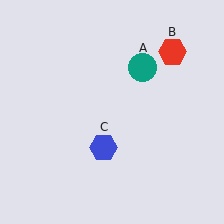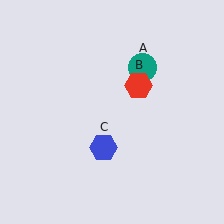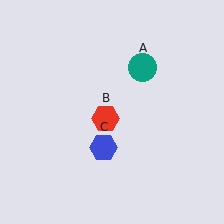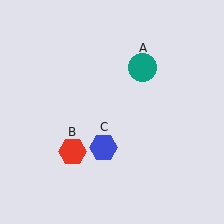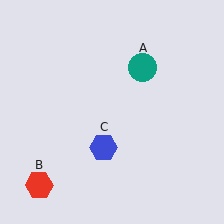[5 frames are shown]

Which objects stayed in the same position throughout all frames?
Teal circle (object A) and blue hexagon (object C) remained stationary.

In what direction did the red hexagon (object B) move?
The red hexagon (object B) moved down and to the left.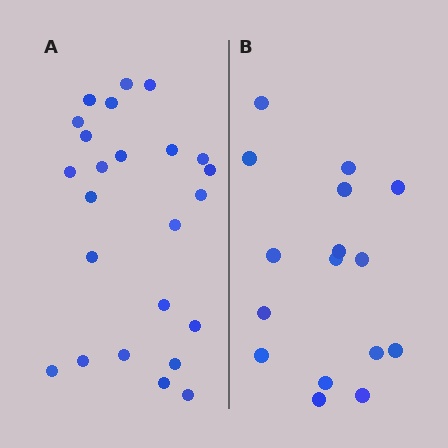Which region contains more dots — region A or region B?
Region A (the left region) has more dots.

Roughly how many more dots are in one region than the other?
Region A has roughly 8 or so more dots than region B.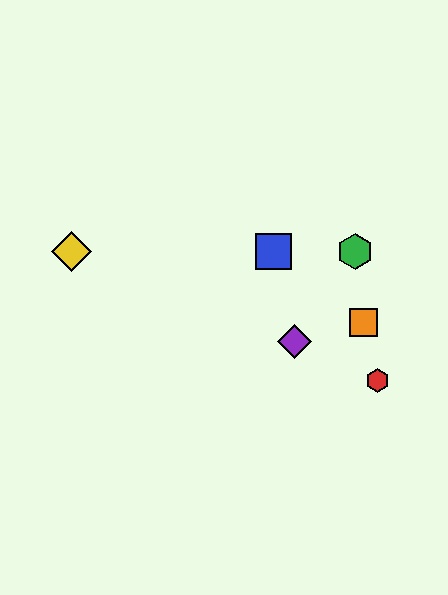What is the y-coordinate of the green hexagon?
The green hexagon is at y≈252.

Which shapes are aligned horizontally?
The blue square, the green hexagon, the yellow diamond are aligned horizontally.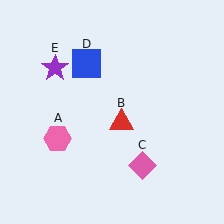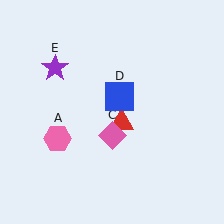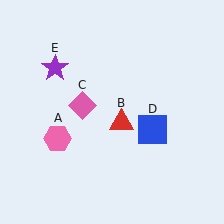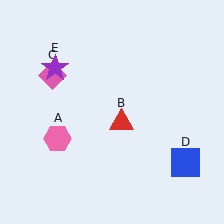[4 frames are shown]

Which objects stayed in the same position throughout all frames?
Pink hexagon (object A) and red triangle (object B) and purple star (object E) remained stationary.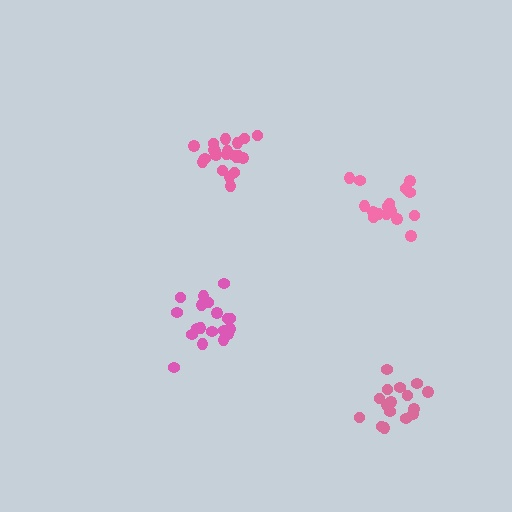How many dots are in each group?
Group 1: 20 dots, Group 2: 16 dots, Group 3: 21 dots, Group 4: 16 dots (73 total).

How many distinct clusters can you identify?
There are 4 distinct clusters.